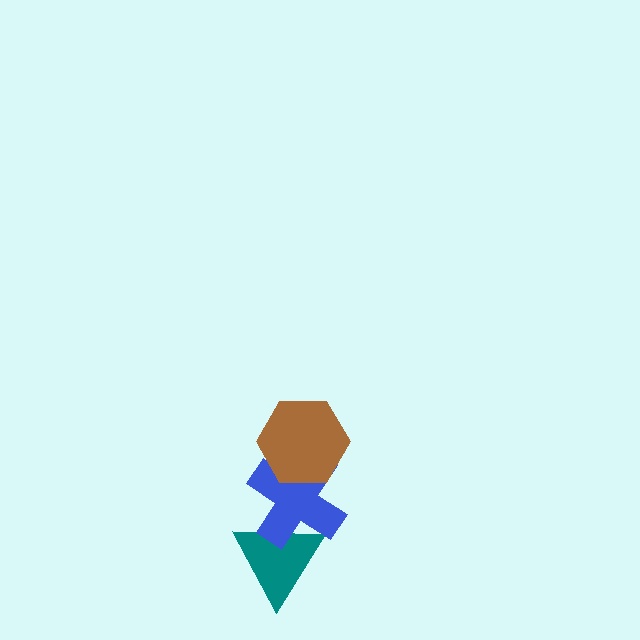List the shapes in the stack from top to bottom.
From top to bottom: the brown hexagon, the blue cross, the teal triangle.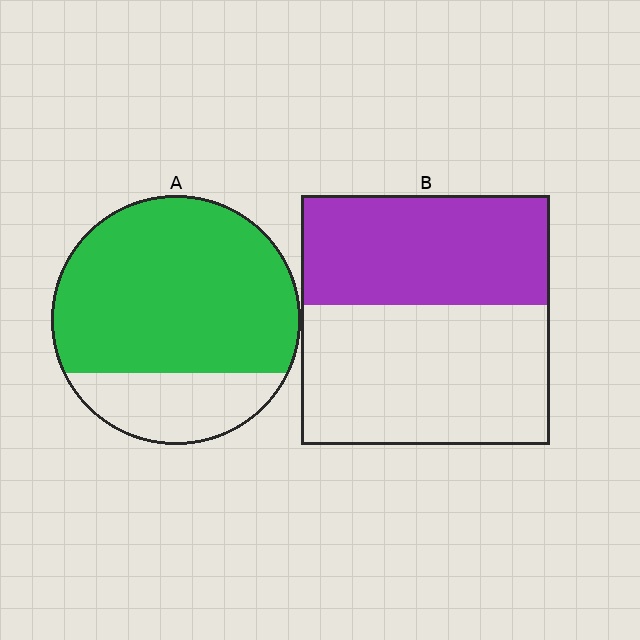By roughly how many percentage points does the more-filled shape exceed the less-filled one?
By roughly 30 percentage points (A over B).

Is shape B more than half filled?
No.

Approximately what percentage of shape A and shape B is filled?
A is approximately 75% and B is approximately 45%.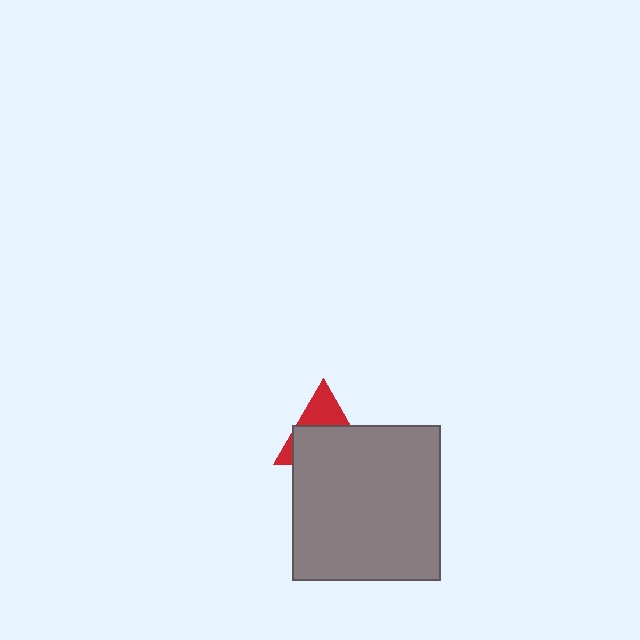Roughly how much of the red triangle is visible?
A small part of it is visible (roughly 37%).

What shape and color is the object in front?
The object in front is a gray rectangle.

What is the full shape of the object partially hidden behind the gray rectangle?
The partially hidden object is a red triangle.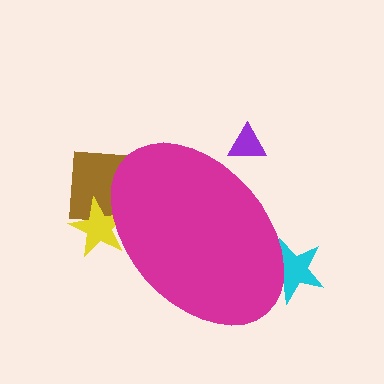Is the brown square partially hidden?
Yes, the brown square is partially hidden behind the magenta ellipse.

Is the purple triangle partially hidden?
Yes, the purple triangle is partially hidden behind the magenta ellipse.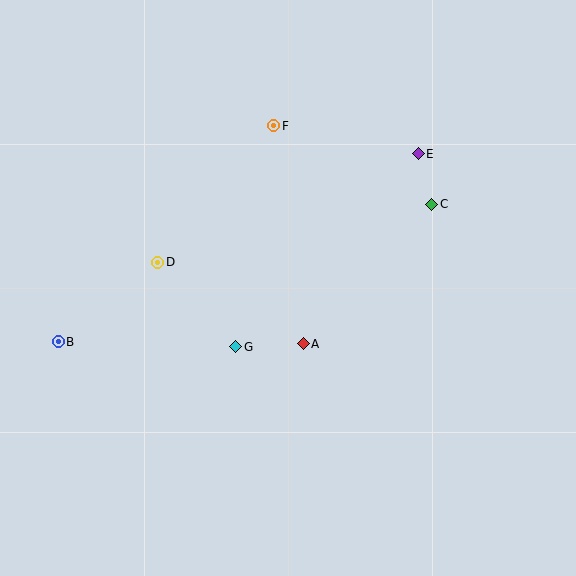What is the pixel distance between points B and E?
The distance between B and E is 406 pixels.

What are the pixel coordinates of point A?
Point A is at (303, 344).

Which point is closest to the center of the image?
Point A at (303, 344) is closest to the center.